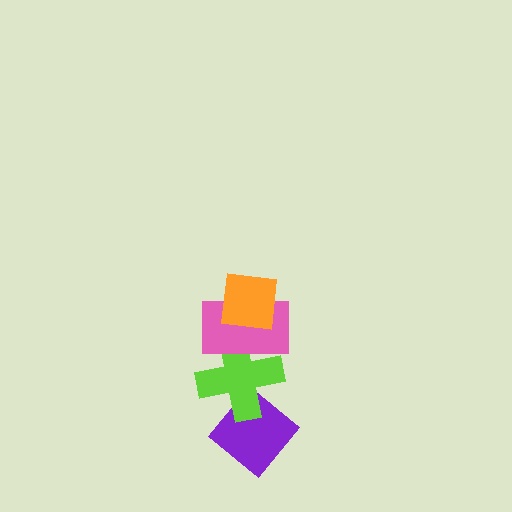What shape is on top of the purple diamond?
The lime cross is on top of the purple diamond.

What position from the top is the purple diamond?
The purple diamond is 4th from the top.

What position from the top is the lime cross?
The lime cross is 3rd from the top.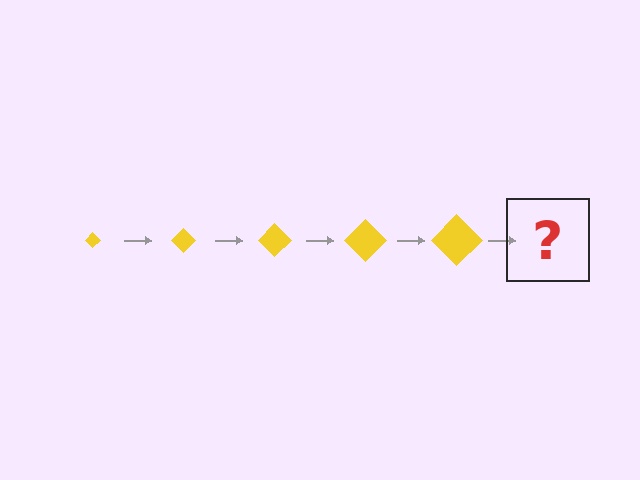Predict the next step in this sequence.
The next step is a yellow diamond, larger than the previous one.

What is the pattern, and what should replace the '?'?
The pattern is that the diamond gets progressively larger each step. The '?' should be a yellow diamond, larger than the previous one.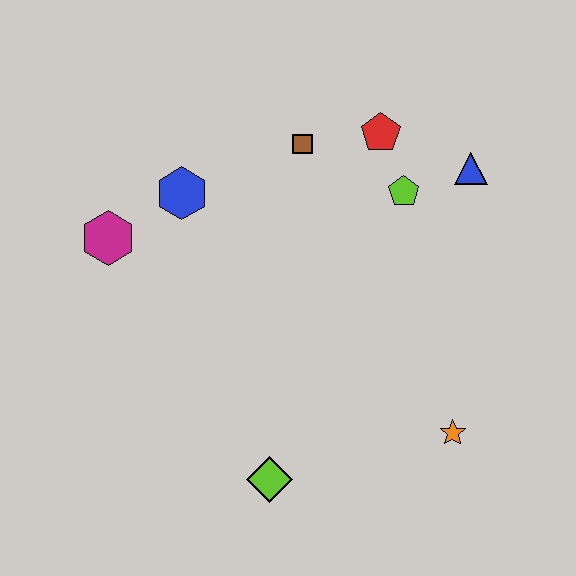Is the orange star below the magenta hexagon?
Yes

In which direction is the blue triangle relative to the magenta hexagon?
The blue triangle is to the right of the magenta hexagon.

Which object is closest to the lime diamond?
The orange star is closest to the lime diamond.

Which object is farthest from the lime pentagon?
The lime diamond is farthest from the lime pentagon.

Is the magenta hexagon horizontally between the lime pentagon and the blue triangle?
No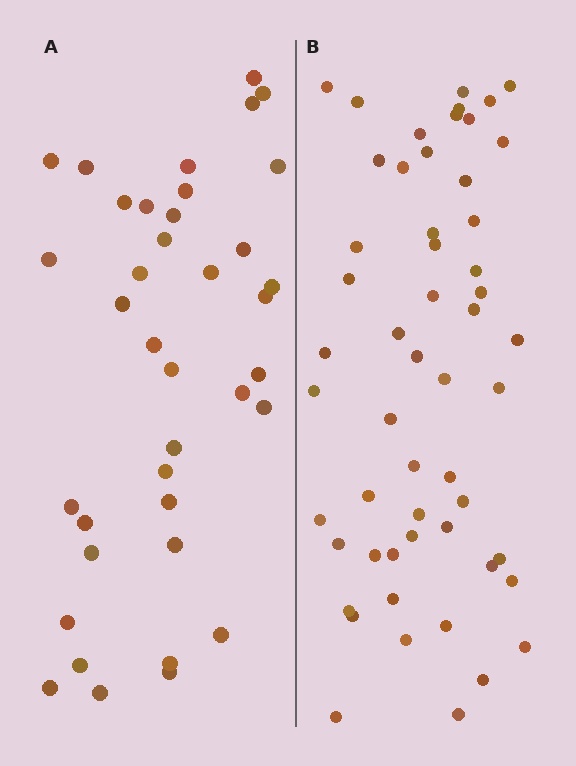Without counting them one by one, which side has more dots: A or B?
Region B (the right region) has more dots.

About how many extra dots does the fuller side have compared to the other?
Region B has approximately 15 more dots than region A.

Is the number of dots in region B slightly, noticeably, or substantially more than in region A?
Region B has noticeably more, but not dramatically so. The ratio is roughly 1.4 to 1.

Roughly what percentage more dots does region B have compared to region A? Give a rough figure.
About 40% more.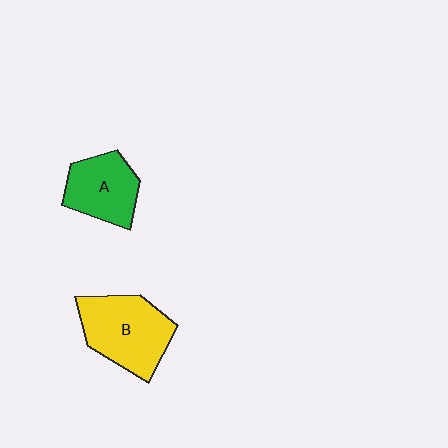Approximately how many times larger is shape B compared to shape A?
Approximately 1.3 times.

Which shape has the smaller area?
Shape A (green).